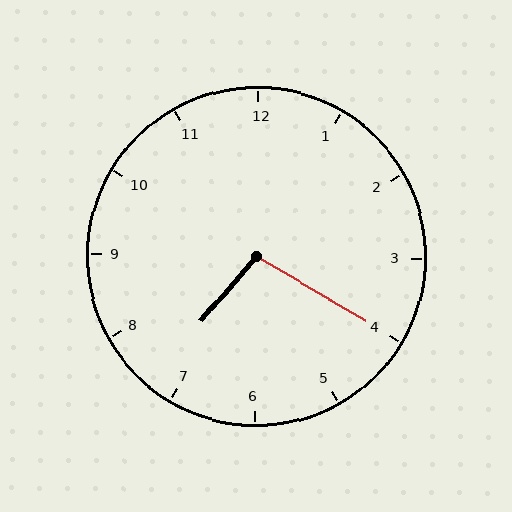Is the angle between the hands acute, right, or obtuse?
It is obtuse.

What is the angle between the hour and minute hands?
Approximately 100 degrees.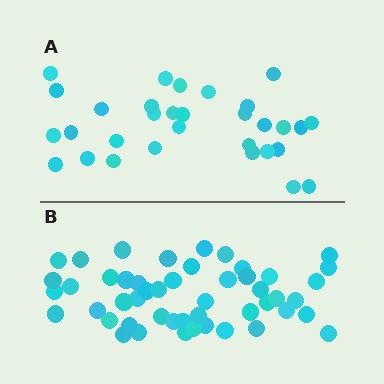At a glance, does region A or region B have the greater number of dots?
Region B (the bottom region) has more dots.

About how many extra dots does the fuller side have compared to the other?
Region B has approximately 20 more dots than region A.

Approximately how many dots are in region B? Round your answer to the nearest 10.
About 50 dots. (The exact count is 49, which rounds to 50.)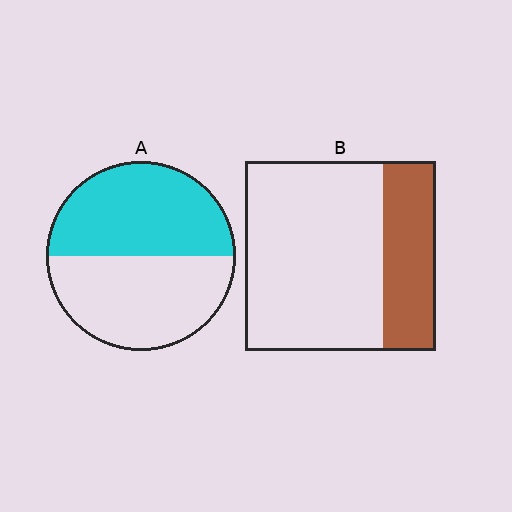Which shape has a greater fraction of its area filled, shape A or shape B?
Shape A.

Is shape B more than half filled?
No.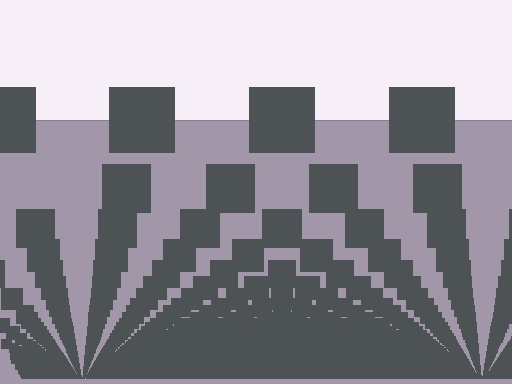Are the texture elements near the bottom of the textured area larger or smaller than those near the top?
Smaller. The gradient is inverted — elements near the bottom are smaller and denser.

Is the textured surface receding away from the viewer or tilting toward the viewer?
The surface appears to tilt toward the viewer. Texture elements get larger and sparser toward the top.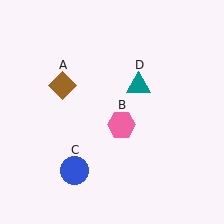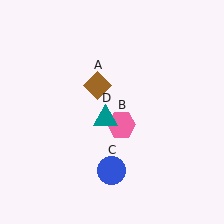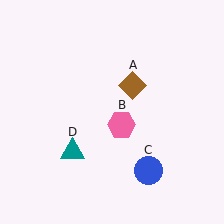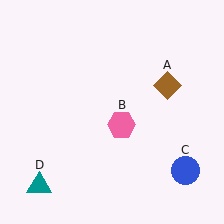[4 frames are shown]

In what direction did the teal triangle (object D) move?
The teal triangle (object D) moved down and to the left.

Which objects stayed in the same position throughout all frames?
Pink hexagon (object B) remained stationary.